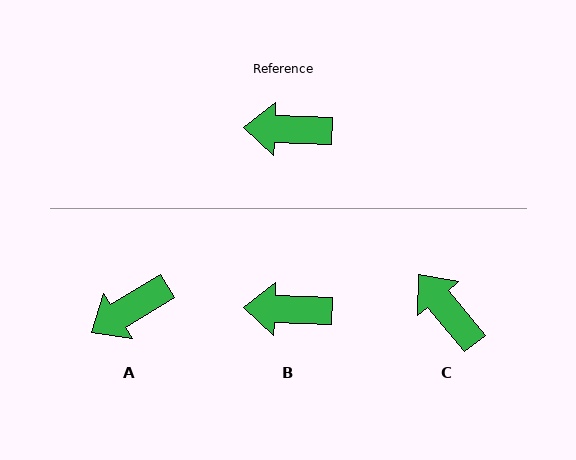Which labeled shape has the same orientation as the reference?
B.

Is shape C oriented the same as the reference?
No, it is off by about 49 degrees.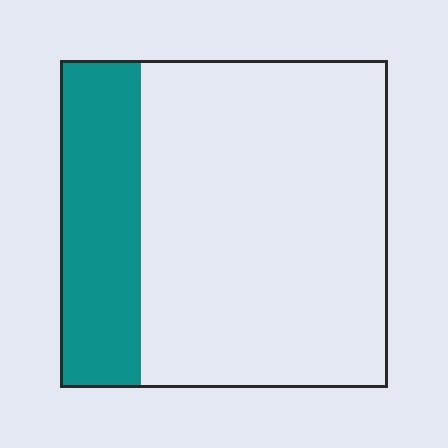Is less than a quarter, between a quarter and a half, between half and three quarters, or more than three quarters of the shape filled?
Less than a quarter.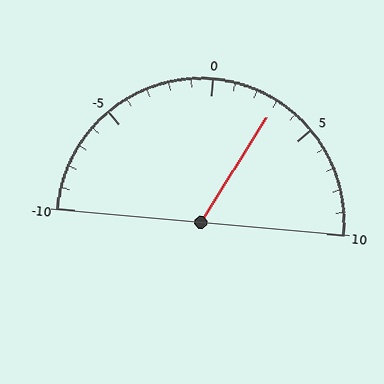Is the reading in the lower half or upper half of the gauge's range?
The reading is in the upper half of the range (-10 to 10).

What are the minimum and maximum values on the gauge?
The gauge ranges from -10 to 10.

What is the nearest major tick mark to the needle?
The nearest major tick mark is 5.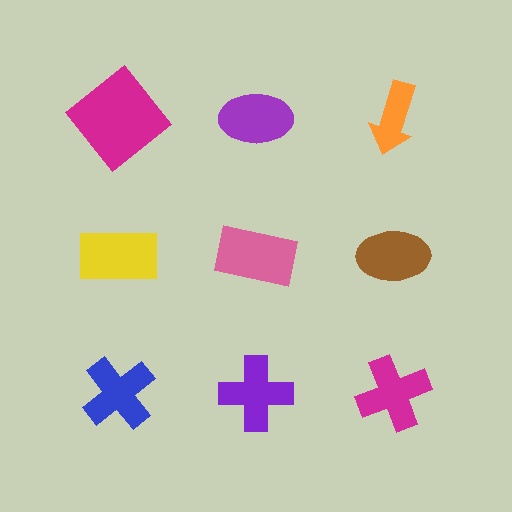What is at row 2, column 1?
A yellow rectangle.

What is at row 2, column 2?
A pink rectangle.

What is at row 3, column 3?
A magenta cross.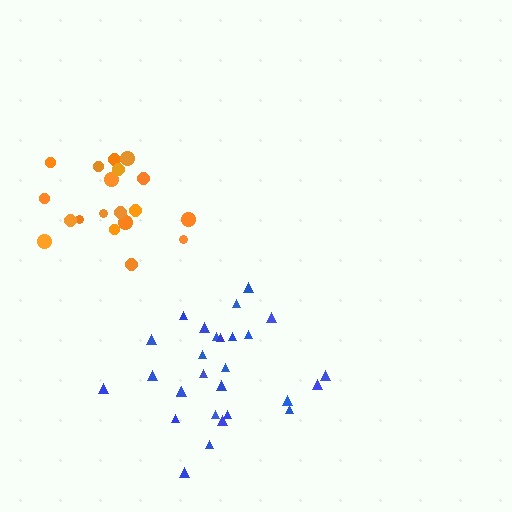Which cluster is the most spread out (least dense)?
Blue.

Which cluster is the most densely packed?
Orange.